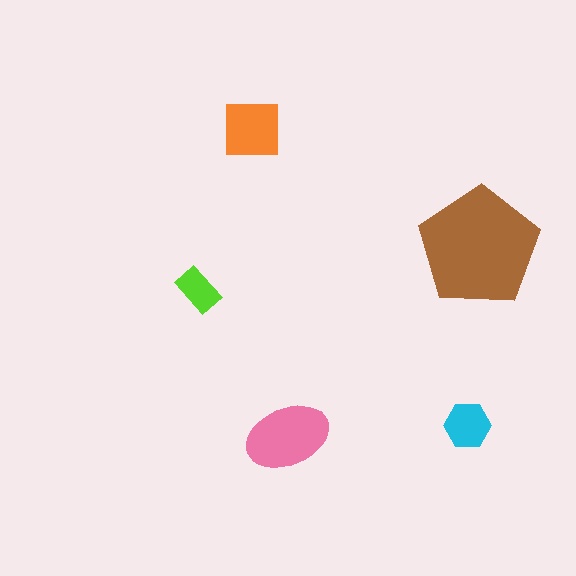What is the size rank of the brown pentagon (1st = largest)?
1st.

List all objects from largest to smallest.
The brown pentagon, the pink ellipse, the orange square, the cyan hexagon, the lime rectangle.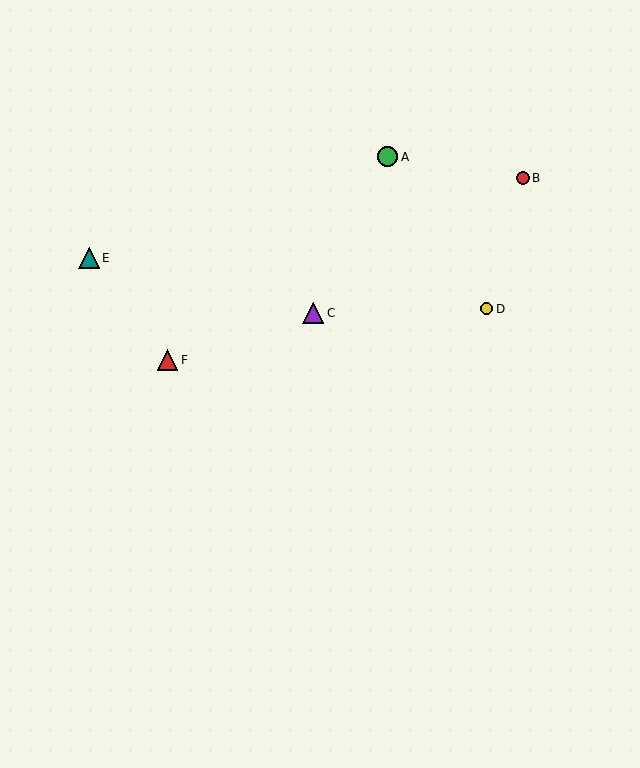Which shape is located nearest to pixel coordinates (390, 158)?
The green circle (labeled A) at (387, 157) is nearest to that location.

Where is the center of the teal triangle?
The center of the teal triangle is at (89, 258).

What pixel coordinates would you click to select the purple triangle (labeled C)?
Click at (313, 313) to select the purple triangle C.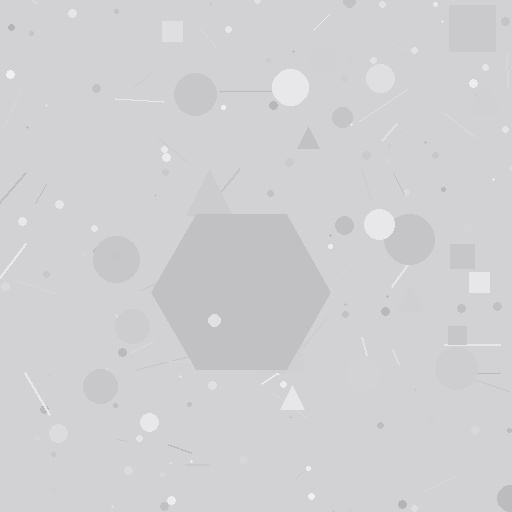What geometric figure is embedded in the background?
A hexagon is embedded in the background.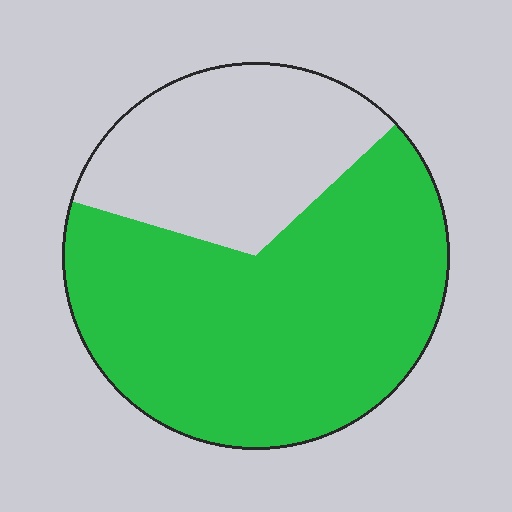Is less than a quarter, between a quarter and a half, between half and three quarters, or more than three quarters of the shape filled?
Between half and three quarters.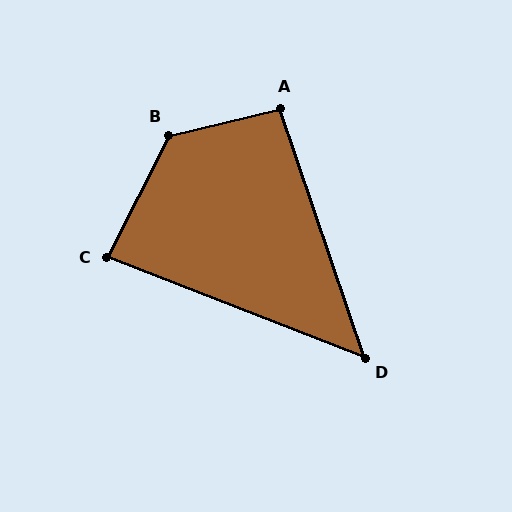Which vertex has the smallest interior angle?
D, at approximately 50 degrees.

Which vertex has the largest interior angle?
B, at approximately 130 degrees.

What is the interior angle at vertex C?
Approximately 85 degrees (acute).